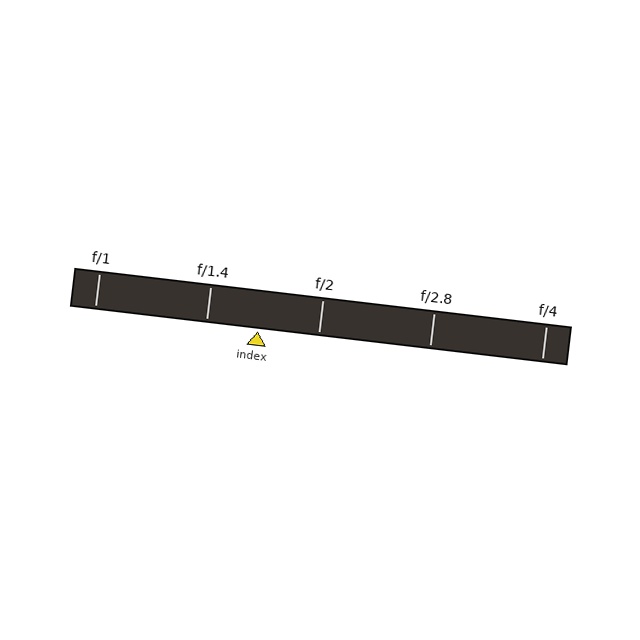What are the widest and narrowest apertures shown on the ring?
The widest aperture shown is f/1 and the narrowest is f/4.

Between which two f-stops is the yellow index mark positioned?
The index mark is between f/1.4 and f/2.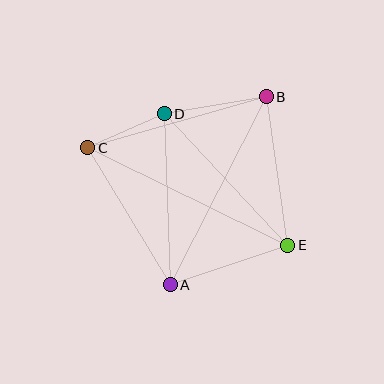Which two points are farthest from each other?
Points C and E are farthest from each other.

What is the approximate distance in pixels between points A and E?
The distance between A and E is approximately 124 pixels.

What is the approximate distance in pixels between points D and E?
The distance between D and E is approximately 180 pixels.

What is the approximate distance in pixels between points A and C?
The distance between A and C is approximately 160 pixels.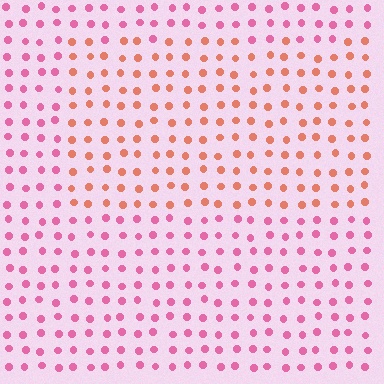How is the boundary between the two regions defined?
The boundary is defined purely by a slight shift in hue (about 40 degrees). Spacing, size, and orientation are identical on both sides.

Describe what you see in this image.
The image is filled with small pink elements in a uniform arrangement. A rectangle-shaped region is visible where the elements are tinted to a slightly different hue, forming a subtle color boundary.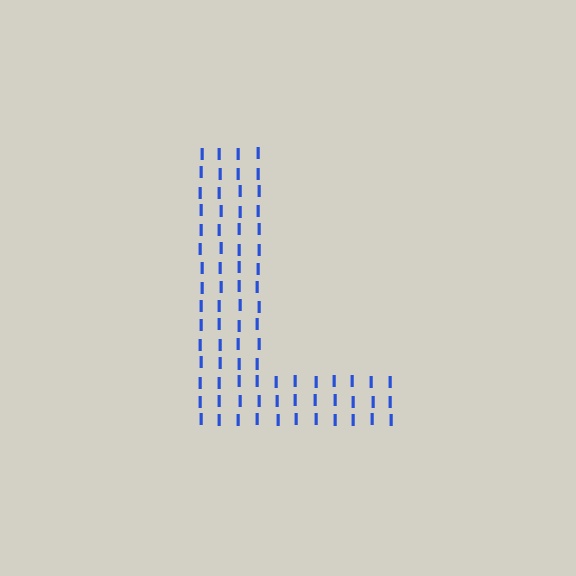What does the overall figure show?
The overall figure shows the letter L.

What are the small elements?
The small elements are letter I's.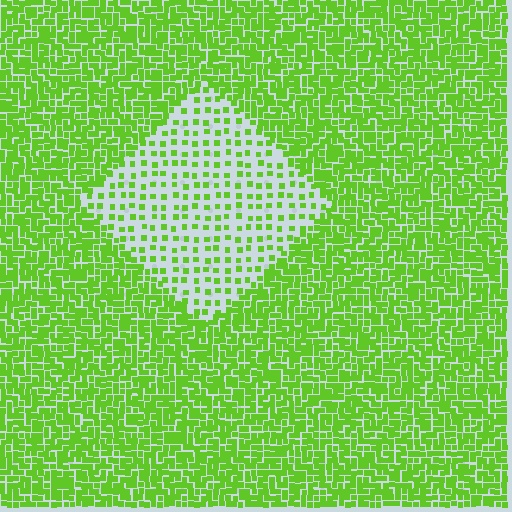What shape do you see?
I see a diamond.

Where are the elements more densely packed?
The elements are more densely packed outside the diamond boundary.